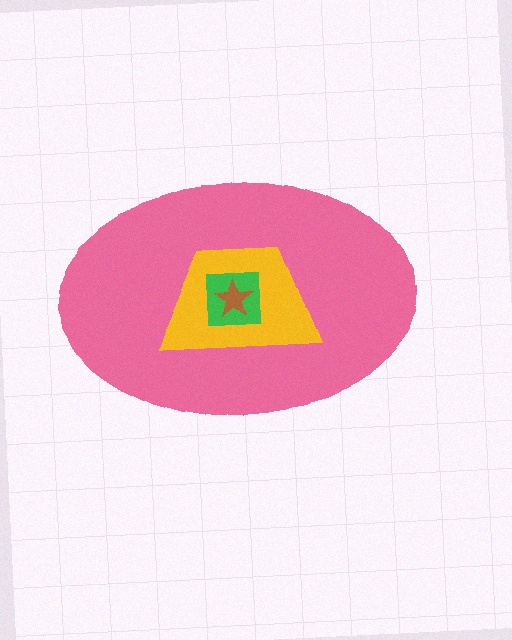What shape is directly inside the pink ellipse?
The yellow trapezoid.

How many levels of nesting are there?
4.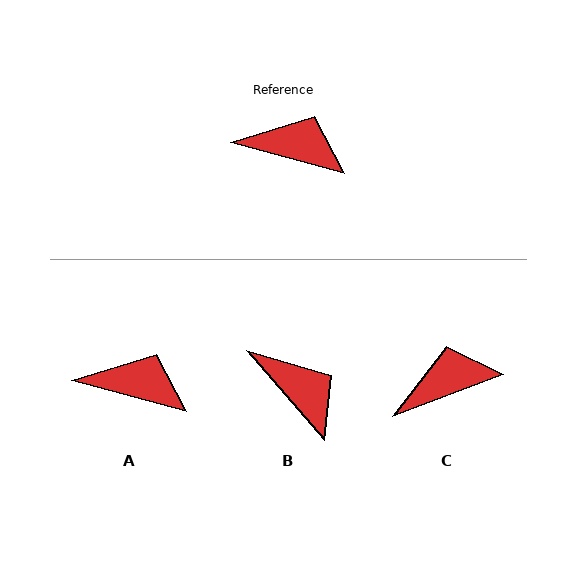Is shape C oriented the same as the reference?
No, it is off by about 36 degrees.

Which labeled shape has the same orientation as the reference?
A.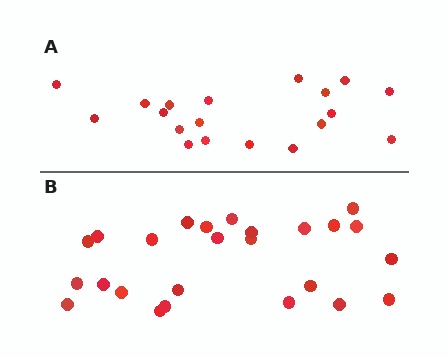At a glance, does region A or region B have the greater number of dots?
Region B (the bottom region) has more dots.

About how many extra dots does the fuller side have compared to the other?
Region B has about 6 more dots than region A.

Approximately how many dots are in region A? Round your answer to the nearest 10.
About 20 dots. (The exact count is 19, which rounds to 20.)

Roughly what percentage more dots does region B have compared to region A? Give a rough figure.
About 30% more.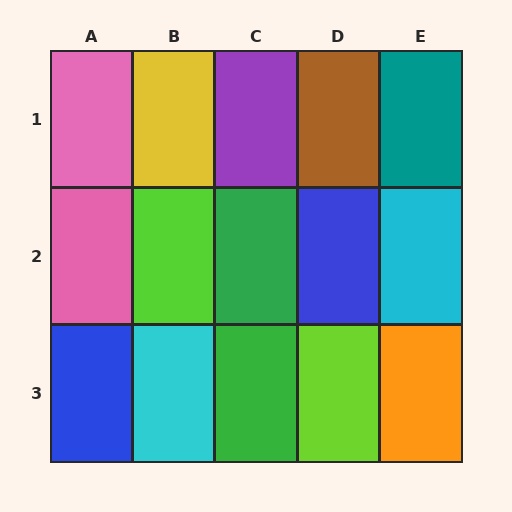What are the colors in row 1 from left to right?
Pink, yellow, purple, brown, teal.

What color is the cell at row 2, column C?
Green.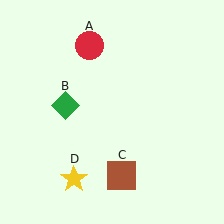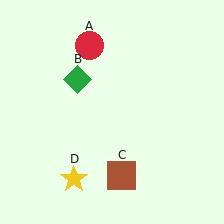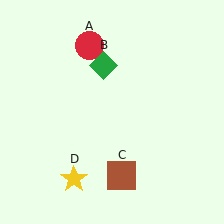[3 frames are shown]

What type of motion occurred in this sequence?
The green diamond (object B) rotated clockwise around the center of the scene.